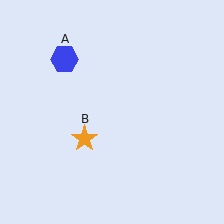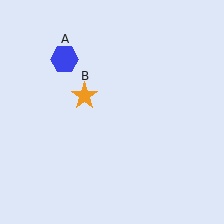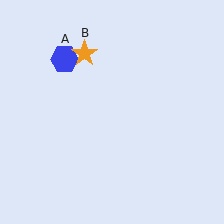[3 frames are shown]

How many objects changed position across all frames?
1 object changed position: orange star (object B).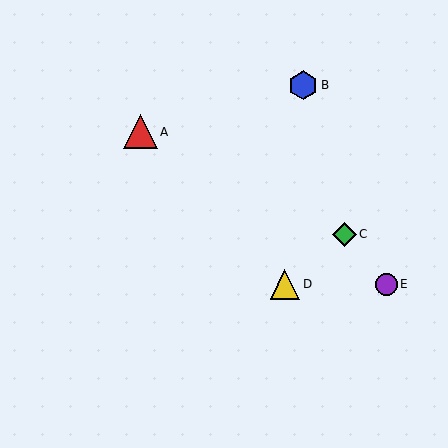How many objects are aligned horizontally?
2 objects (D, E) are aligned horizontally.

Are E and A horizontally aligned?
No, E is at y≈285 and A is at y≈132.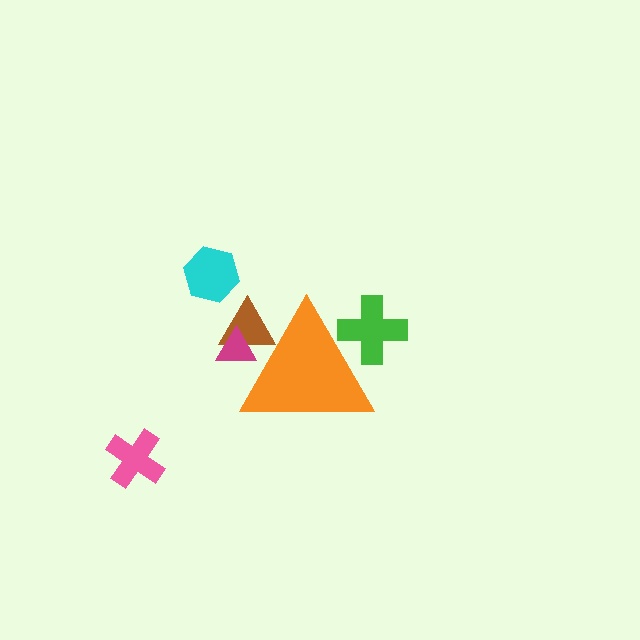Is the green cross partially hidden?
Yes, the green cross is partially hidden behind the orange triangle.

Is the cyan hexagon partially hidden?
No, the cyan hexagon is fully visible.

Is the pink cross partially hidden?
No, the pink cross is fully visible.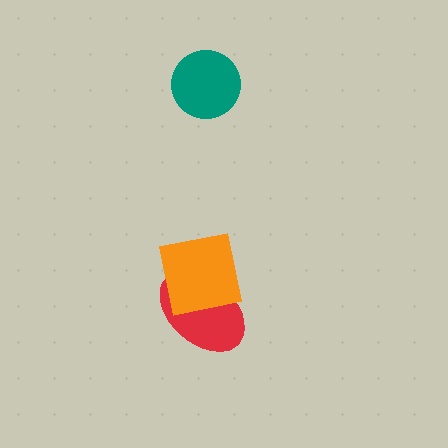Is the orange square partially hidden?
No, no other shape covers it.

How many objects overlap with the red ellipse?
1 object overlaps with the red ellipse.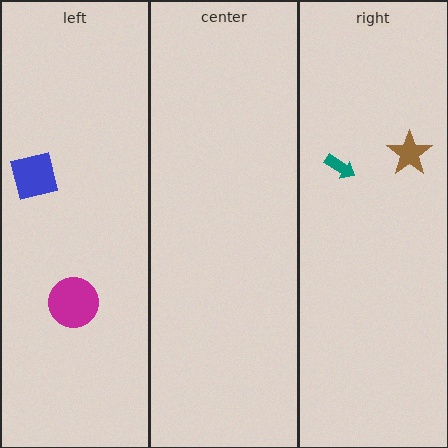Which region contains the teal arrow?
The right region.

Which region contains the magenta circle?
The left region.